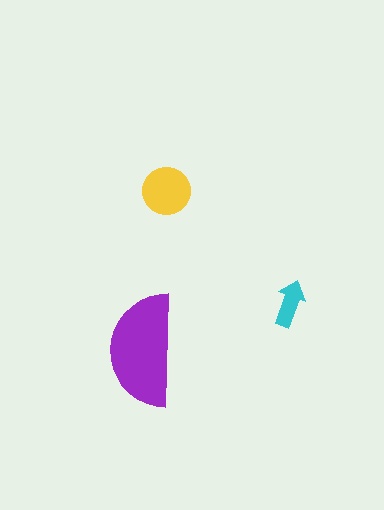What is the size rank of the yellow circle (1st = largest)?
2nd.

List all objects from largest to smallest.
The purple semicircle, the yellow circle, the cyan arrow.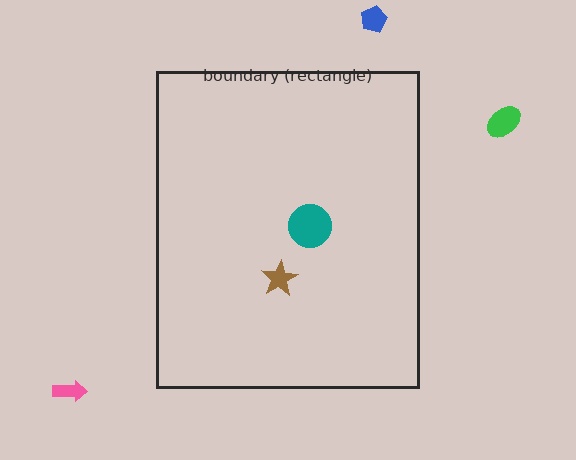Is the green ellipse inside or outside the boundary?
Outside.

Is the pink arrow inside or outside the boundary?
Outside.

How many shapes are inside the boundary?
2 inside, 3 outside.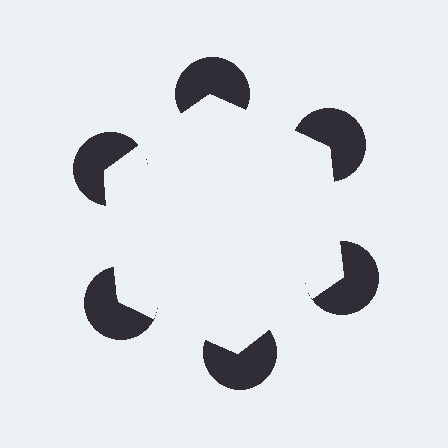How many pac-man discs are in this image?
There are 6 — one at each vertex of the illusory hexagon.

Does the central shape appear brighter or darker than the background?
It typically appears slightly brighter than the background, even though no actual brightness change is drawn.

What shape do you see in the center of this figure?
An illusory hexagon — its edges are inferred from the aligned wedge cuts in the pac-man discs, not physically drawn.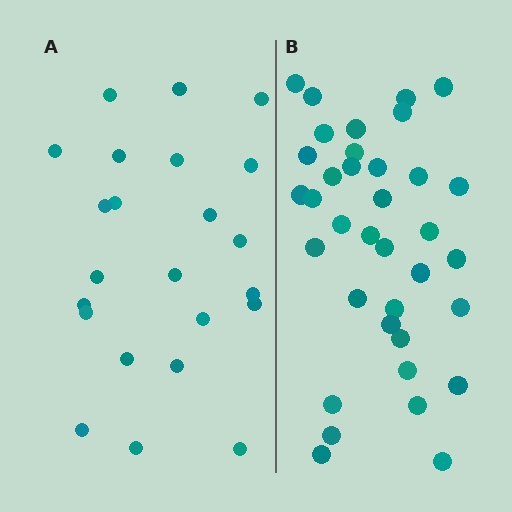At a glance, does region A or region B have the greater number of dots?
Region B (the right region) has more dots.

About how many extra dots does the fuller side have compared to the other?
Region B has approximately 15 more dots than region A.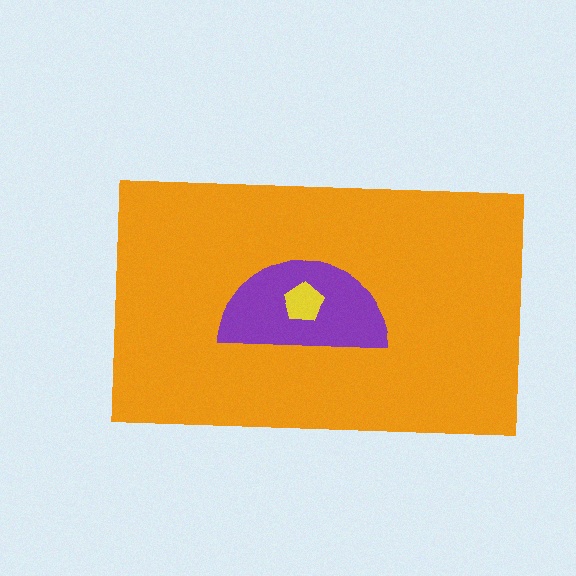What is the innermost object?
The yellow pentagon.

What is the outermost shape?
The orange rectangle.